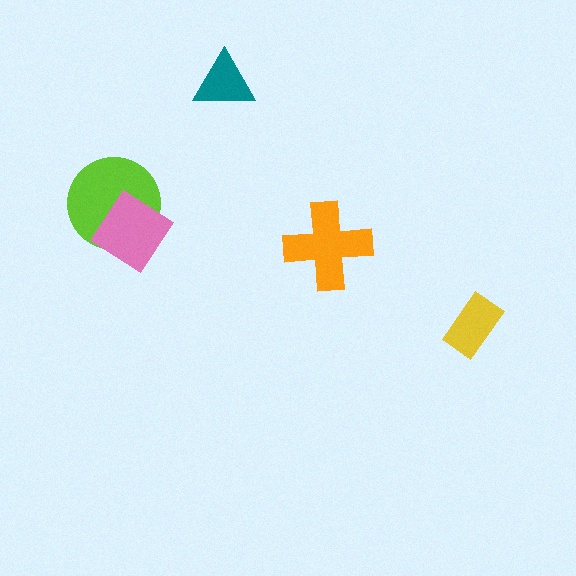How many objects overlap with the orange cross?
0 objects overlap with the orange cross.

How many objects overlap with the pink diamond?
1 object overlaps with the pink diamond.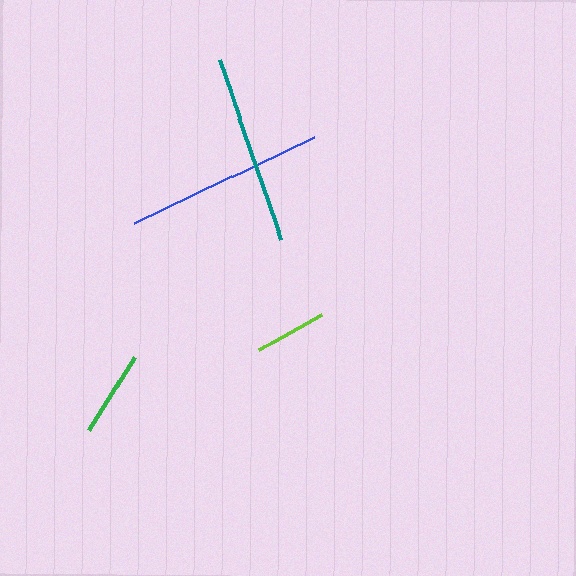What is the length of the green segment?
The green segment is approximately 87 pixels long.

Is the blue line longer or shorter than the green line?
The blue line is longer than the green line.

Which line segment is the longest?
The blue line is the longest at approximately 199 pixels.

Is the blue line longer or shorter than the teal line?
The blue line is longer than the teal line.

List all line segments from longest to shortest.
From longest to shortest: blue, teal, green, lime.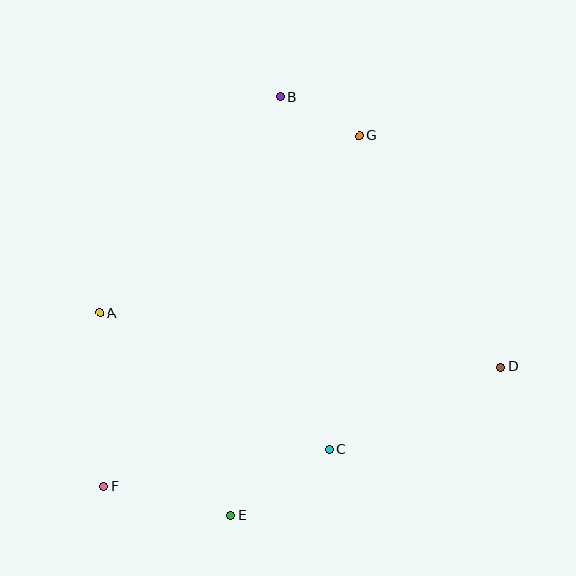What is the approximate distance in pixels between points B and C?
The distance between B and C is approximately 356 pixels.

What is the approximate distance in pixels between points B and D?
The distance between B and D is approximately 348 pixels.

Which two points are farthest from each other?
Points F and G are farthest from each other.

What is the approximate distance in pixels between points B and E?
The distance between B and E is approximately 422 pixels.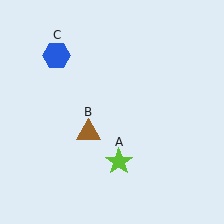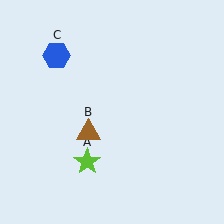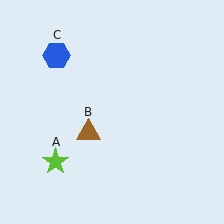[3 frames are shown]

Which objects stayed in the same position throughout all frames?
Brown triangle (object B) and blue hexagon (object C) remained stationary.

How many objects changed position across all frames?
1 object changed position: lime star (object A).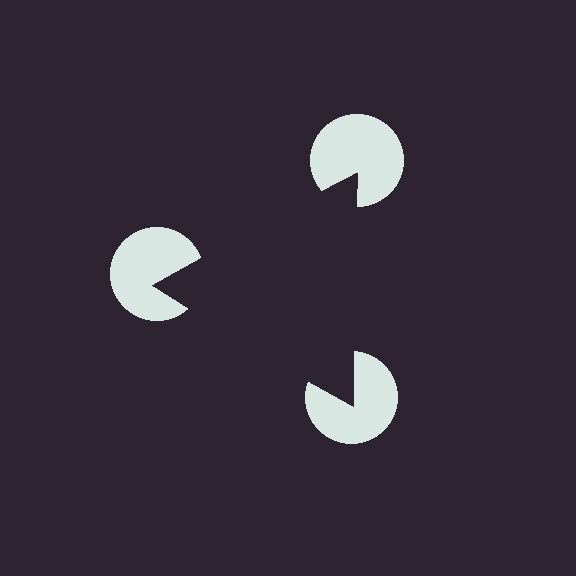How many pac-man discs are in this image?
There are 3 — one at each vertex of the illusory triangle.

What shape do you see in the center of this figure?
An illusory triangle — its edges are inferred from the aligned wedge cuts in the pac-man discs, not physically drawn.